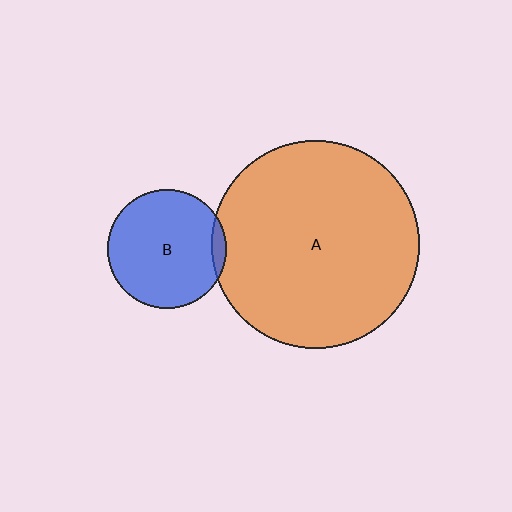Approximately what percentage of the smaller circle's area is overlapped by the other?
Approximately 5%.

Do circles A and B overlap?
Yes.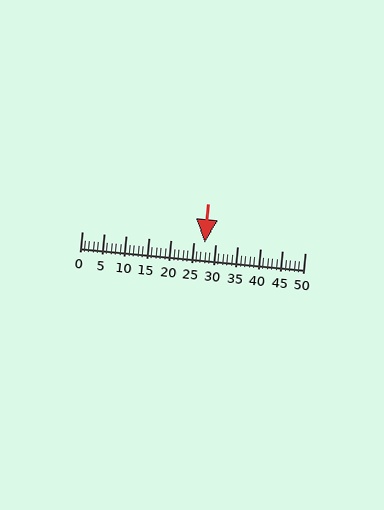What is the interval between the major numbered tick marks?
The major tick marks are spaced 5 units apart.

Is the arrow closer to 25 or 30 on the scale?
The arrow is closer to 30.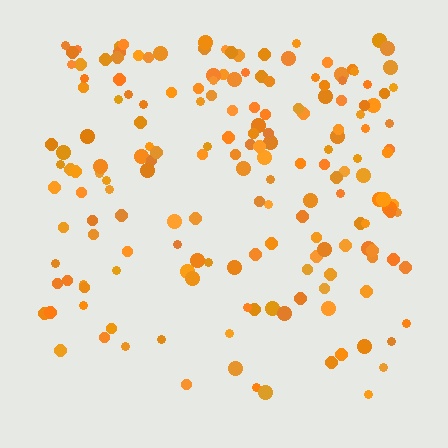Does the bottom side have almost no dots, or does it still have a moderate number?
Still a moderate number, just noticeably fewer than the top.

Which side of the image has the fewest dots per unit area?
The bottom.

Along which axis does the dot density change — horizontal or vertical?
Vertical.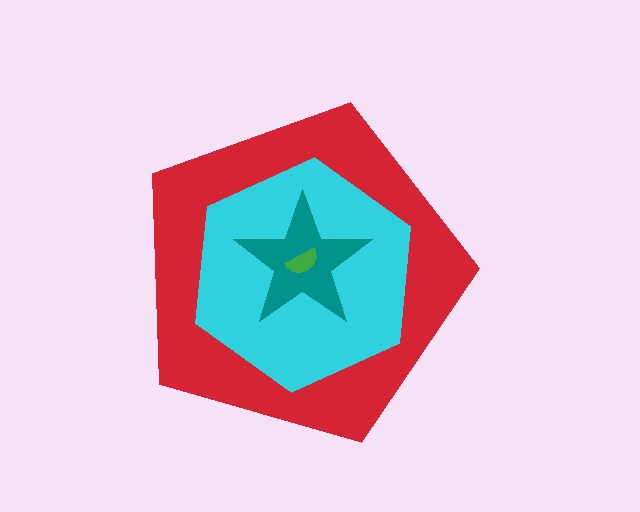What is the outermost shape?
The red pentagon.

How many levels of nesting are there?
4.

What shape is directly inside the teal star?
The green semicircle.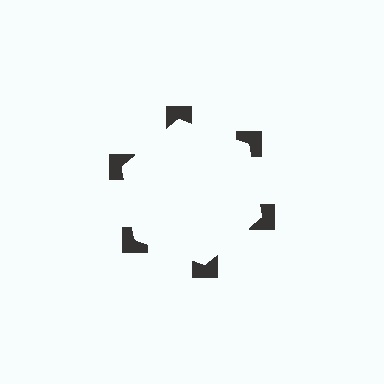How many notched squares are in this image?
There are 6 — one at each vertex of the illusory hexagon.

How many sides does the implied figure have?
6 sides.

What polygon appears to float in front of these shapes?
An illusory hexagon — its edges are inferred from the aligned wedge cuts in the notched squares, not physically drawn.